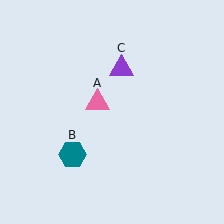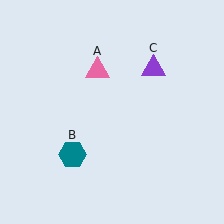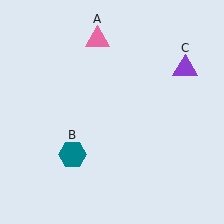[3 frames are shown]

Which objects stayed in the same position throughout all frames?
Teal hexagon (object B) remained stationary.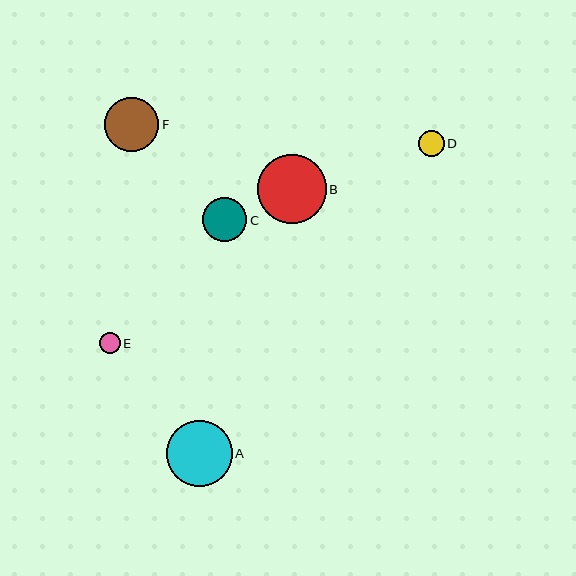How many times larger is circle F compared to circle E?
Circle F is approximately 2.5 times the size of circle E.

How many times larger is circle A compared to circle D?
Circle A is approximately 2.6 times the size of circle D.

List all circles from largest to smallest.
From largest to smallest: B, A, F, C, D, E.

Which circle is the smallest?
Circle E is the smallest with a size of approximately 21 pixels.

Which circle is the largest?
Circle B is the largest with a size of approximately 69 pixels.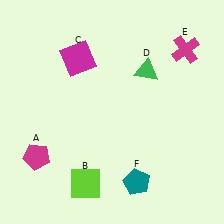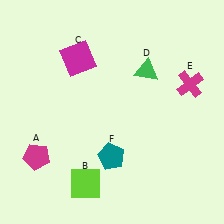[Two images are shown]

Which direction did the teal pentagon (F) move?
The teal pentagon (F) moved up.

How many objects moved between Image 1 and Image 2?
2 objects moved between the two images.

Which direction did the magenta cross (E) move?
The magenta cross (E) moved down.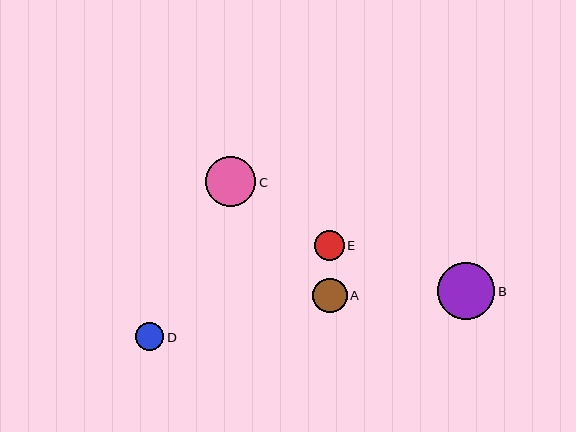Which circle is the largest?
Circle B is the largest with a size of approximately 58 pixels.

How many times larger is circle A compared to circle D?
Circle A is approximately 1.2 times the size of circle D.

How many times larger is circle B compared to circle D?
Circle B is approximately 2.0 times the size of circle D.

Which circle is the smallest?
Circle D is the smallest with a size of approximately 28 pixels.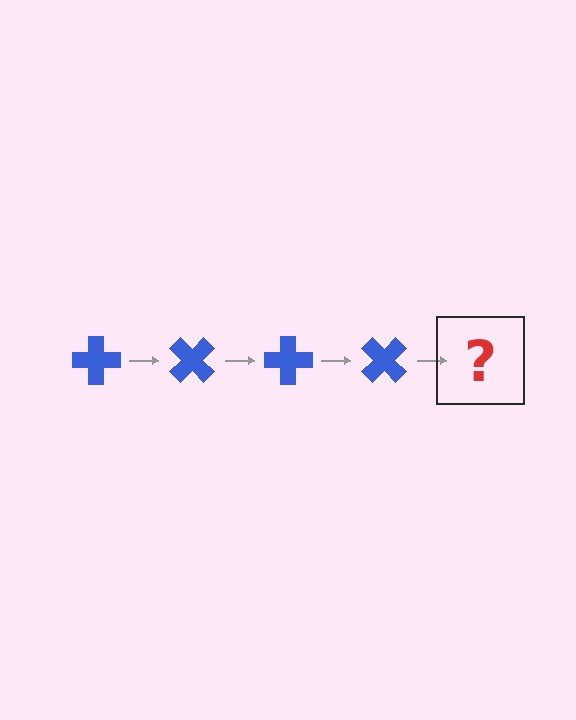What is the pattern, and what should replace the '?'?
The pattern is that the cross rotates 45 degrees each step. The '?' should be a blue cross rotated 180 degrees.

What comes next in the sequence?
The next element should be a blue cross rotated 180 degrees.